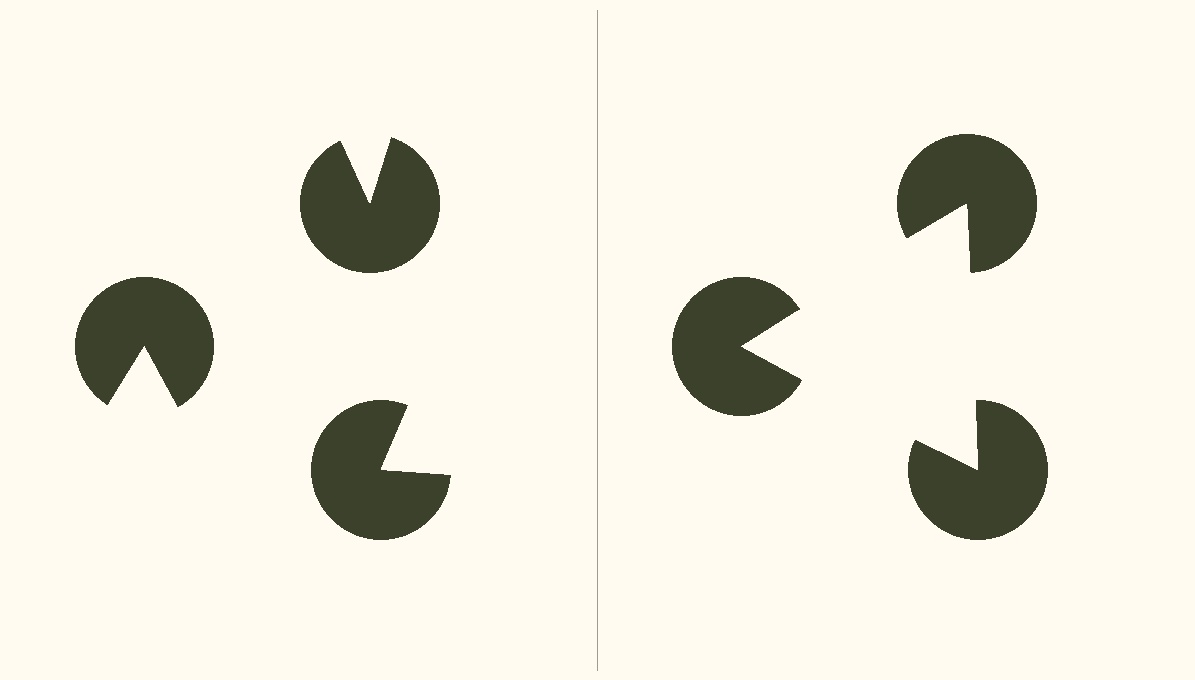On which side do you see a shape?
An illusory triangle appears on the right side. On the left side the wedge cuts are rotated, so no coherent shape forms.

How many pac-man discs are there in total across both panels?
6 — 3 on each side.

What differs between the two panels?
The pac-man discs are positioned identically on both sides; only the wedge orientations differ. On the right they align to a triangle; on the left they are misaligned.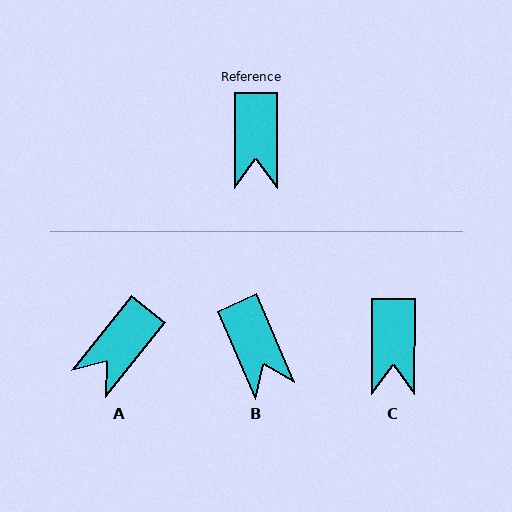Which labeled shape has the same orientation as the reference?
C.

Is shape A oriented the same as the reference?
No, it is off by about 38 degrees.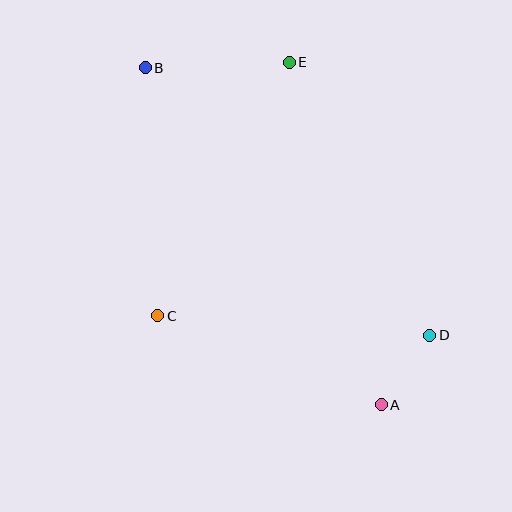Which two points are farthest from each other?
Points A and B are farthest from each other.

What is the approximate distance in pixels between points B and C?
The distance between B and C is approximately 248 pixels.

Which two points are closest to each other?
Points A and D are closest to each other.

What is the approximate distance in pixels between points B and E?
The distance between B and E is approximately 144 pixels.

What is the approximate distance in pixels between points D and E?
The distance between D and E is approximately 307 pixels.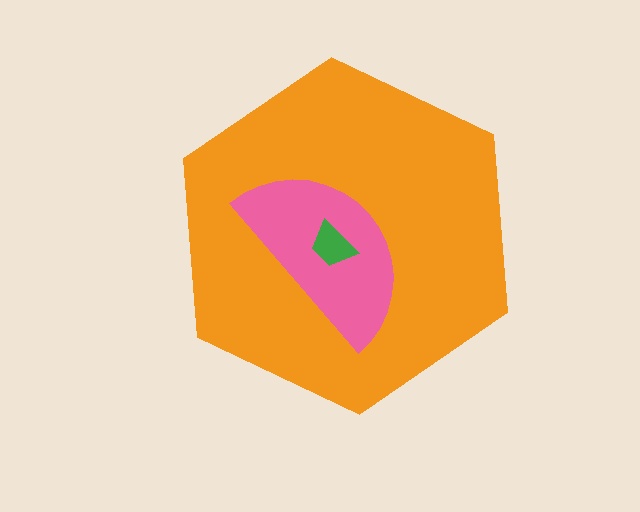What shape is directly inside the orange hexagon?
The pink semicircle.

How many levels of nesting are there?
3.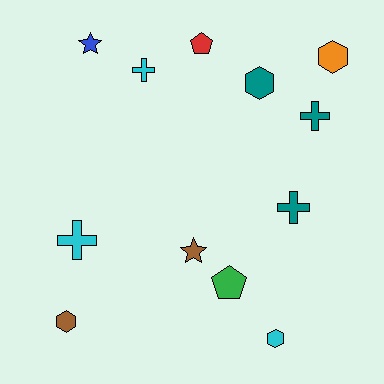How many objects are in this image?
There are 12 objects.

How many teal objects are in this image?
There are 3 teal objects.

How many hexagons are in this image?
There are 4 hexagons.